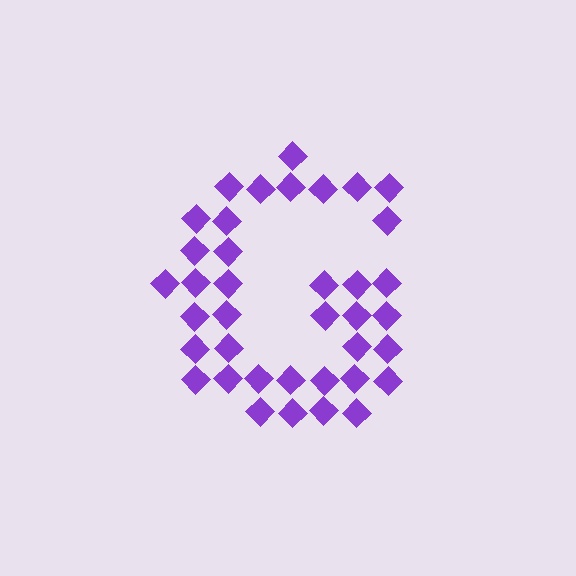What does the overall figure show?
The overall figure shows the letter G.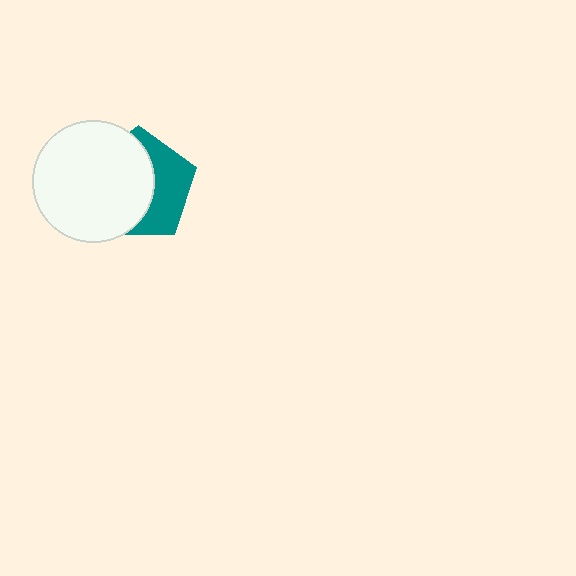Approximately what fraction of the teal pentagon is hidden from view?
Roughly 59% of the teal pentagon is hidden behind the white circle.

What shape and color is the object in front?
The object in front is a white circle.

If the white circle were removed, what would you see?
You would see the complete teal pentagon.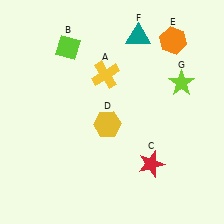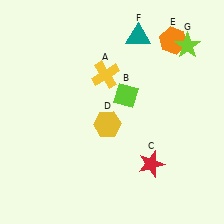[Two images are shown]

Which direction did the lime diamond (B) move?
The lime diamond (B) moved right.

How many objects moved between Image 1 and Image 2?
2 objects moved between the two images.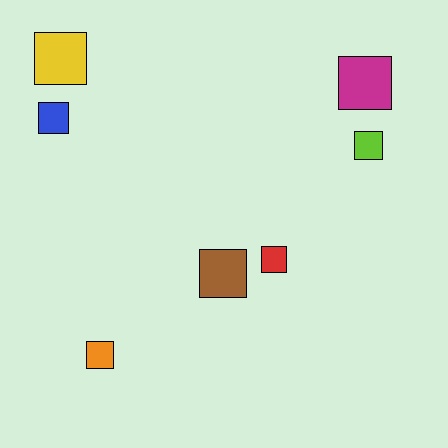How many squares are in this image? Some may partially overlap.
There are 7 squares.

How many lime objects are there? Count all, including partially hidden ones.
There is 1 lime object.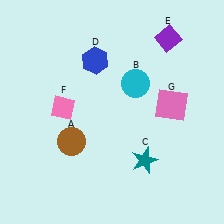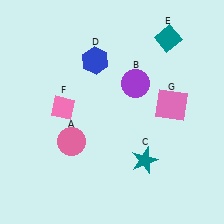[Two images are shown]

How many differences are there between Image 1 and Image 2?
There are 3 differences between the two images.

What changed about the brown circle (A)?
In Image 1, A is brown. In Image 2, it changed to pink.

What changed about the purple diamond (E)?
In Image 1, E is purple. In Image 2, it changed to teal.